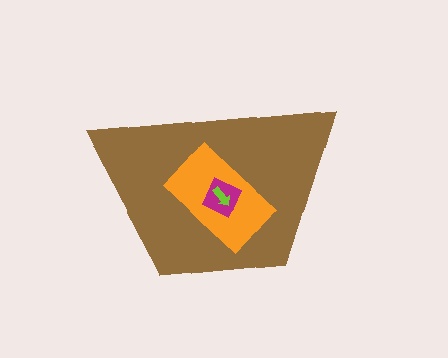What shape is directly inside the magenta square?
The lime arrow.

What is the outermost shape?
The brown trapezoid.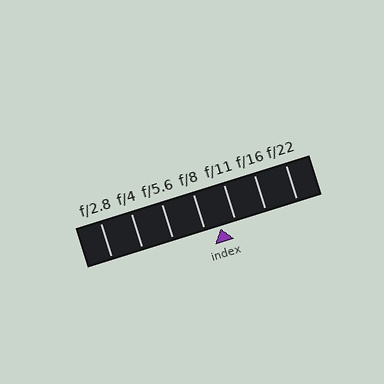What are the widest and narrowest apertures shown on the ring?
The widest aperture shown is f/2.8 and the narrowest is f/22.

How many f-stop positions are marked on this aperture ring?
There are 7 f-stop positions marked.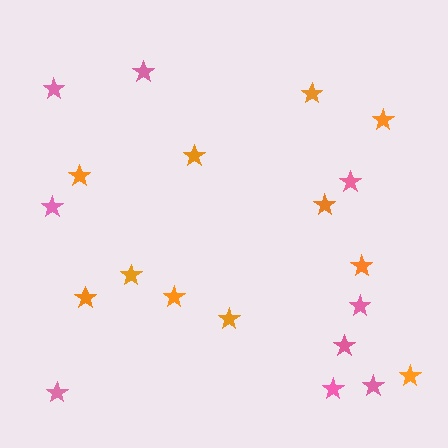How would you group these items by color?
There are 2 groups: one group of orange stars (11) and one group of pink stars (9).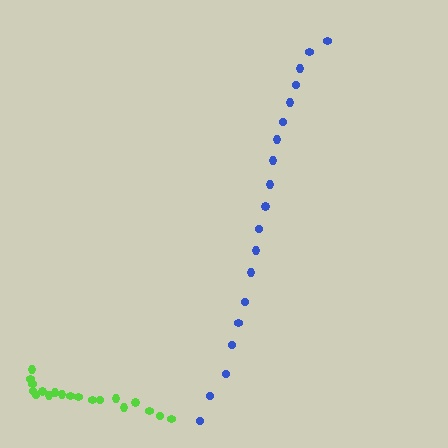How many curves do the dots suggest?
There are 2 distinct paths.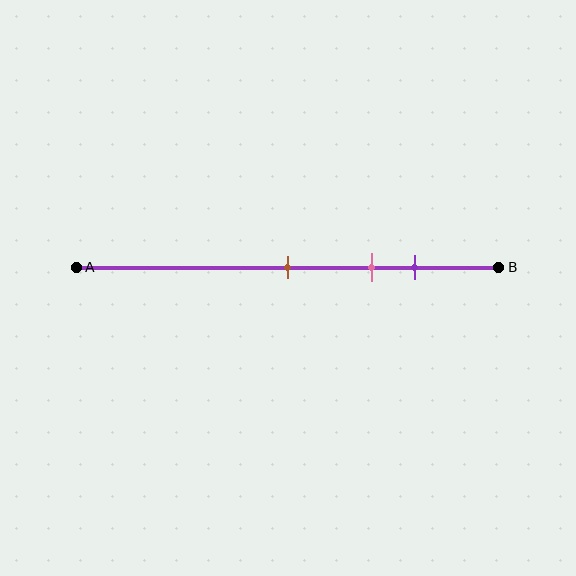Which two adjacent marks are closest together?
The pink and purple marks are the closest adjacent pair.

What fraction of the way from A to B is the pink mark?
The pink mark is approximately 70% (0.7) of the way from A to B.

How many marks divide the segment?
There are 3 marks dividing the segment.